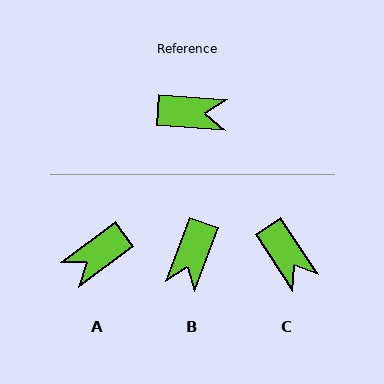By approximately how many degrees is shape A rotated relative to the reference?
Approximately 140 degrees clockwise.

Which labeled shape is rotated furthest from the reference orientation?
A, about 140 degrees away.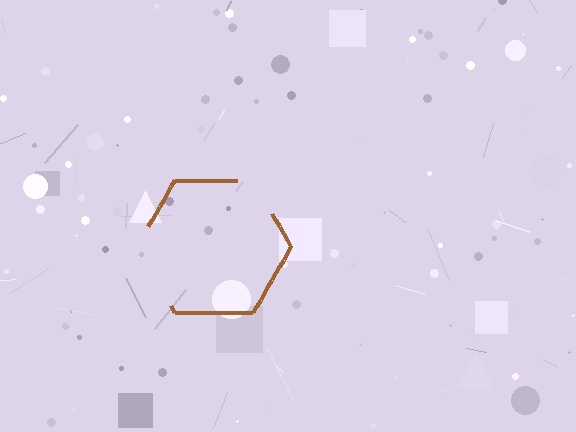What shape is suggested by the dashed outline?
The dashed outline suggests a hexagon.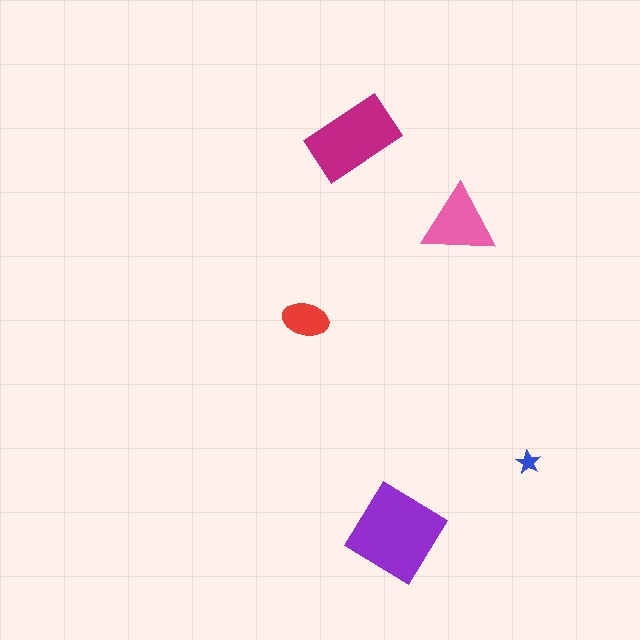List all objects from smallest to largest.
The blue star, the red ellipse, the pink triangle, the magenta rectangle, the purple diamond.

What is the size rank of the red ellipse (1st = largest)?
4th.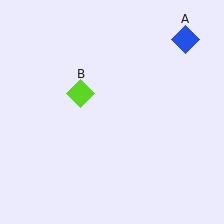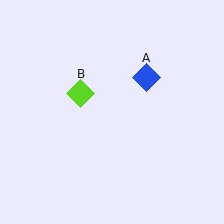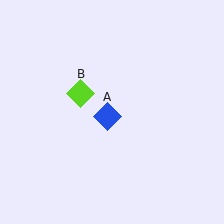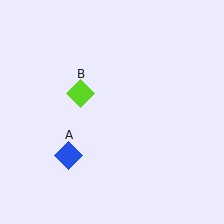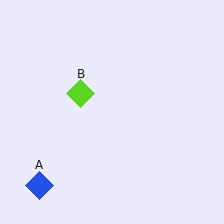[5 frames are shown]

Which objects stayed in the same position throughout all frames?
Lime diamond (object B) remained stationary.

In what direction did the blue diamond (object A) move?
The blue diamond (object A) moved down and to the left.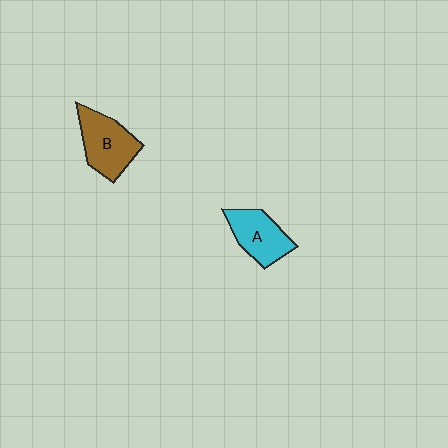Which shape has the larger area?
Shape B (brown).